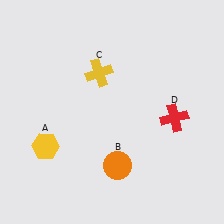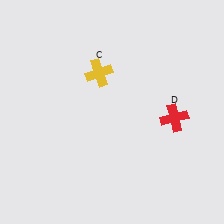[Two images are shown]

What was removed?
The orange circle (B), the yellow hexagon (A) were removed in Image 2.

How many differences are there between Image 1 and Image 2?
There are 2 differences between the two images.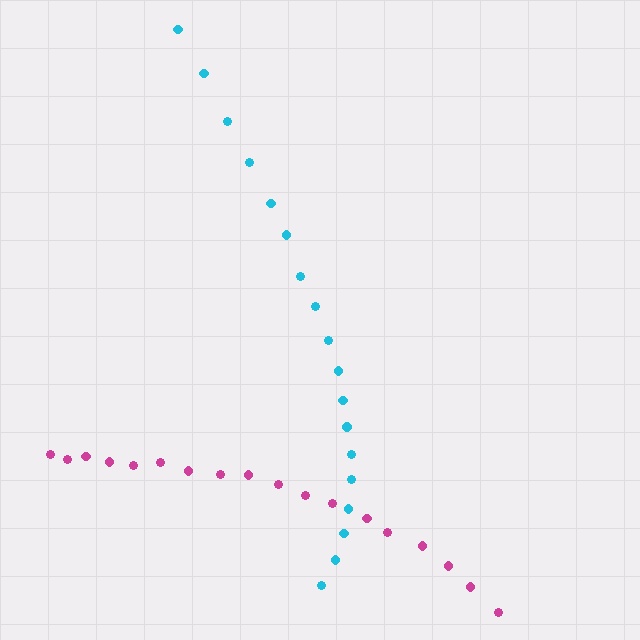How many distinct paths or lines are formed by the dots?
There are 2 distinct paths.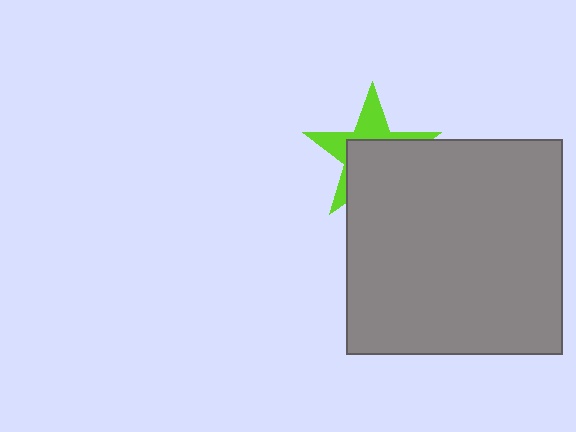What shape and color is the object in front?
The object in front is a gray square.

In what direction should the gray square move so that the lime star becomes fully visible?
The gray square should move down. That is the shortest direction to clear the overlap and leave the lime star fully visible.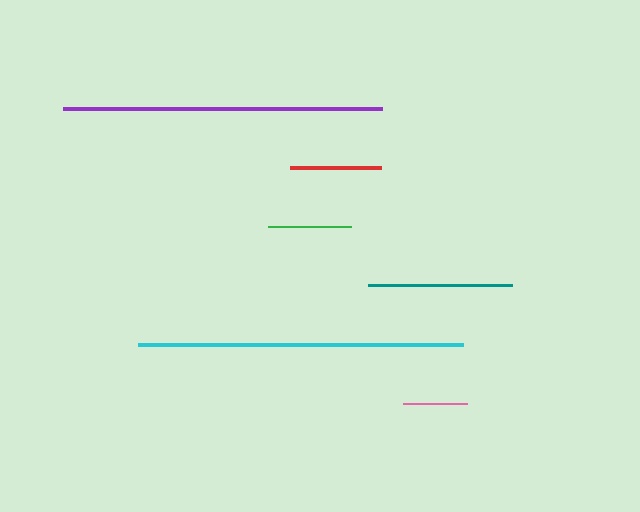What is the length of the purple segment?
The purple segment is approximately 319 pixels long.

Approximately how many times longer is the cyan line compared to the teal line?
The cyan line is approximately 2.3 times the length of the teal line.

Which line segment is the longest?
The cyan line is the longest at approximately 325 pixels.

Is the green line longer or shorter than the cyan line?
The cyan line is longer than the green line.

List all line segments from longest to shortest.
From longest to shortest: cyan, purple, teal, red, green, pink.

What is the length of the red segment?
The red segment is approximately 91 pixels long.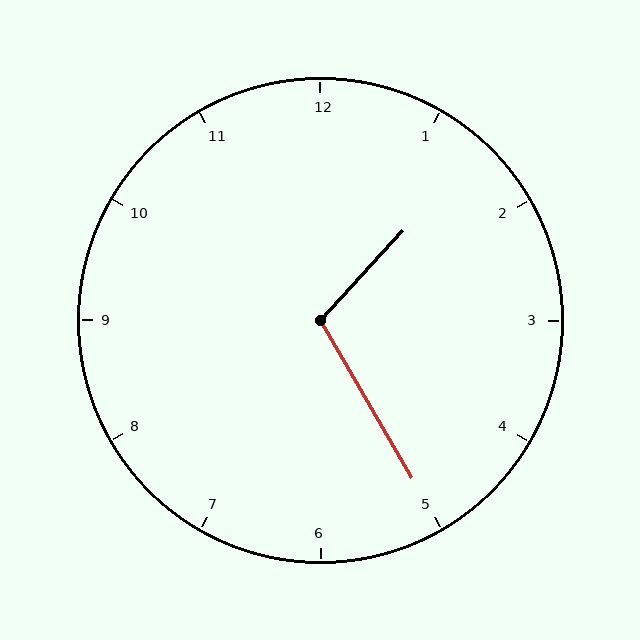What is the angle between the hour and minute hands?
Approximately 108 degrees.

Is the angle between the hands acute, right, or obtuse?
It is obtuse.